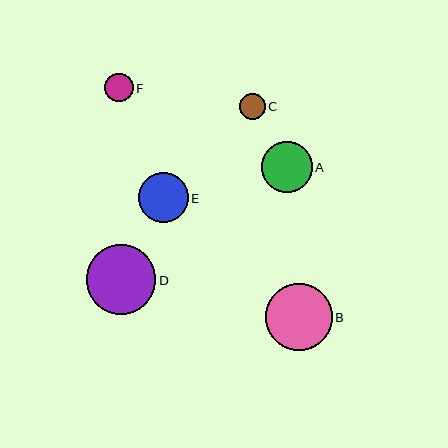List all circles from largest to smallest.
From largest to smallest: D, B, A, E, F, C.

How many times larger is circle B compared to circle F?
Circle B is approximately 2.3 times the size of circle F.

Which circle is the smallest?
Circle C is the smallest with a size of approximately 26 pixels.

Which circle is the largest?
Circle D is the largest with a size of approximately 69 pixels.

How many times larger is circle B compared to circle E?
Circle B is approximately 1.3 times the size of circle E.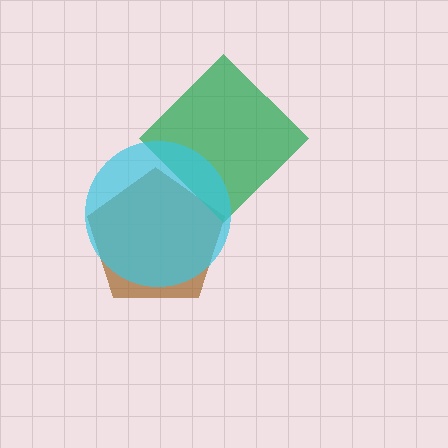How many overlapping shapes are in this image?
There are 3 overlapping shapes in the image.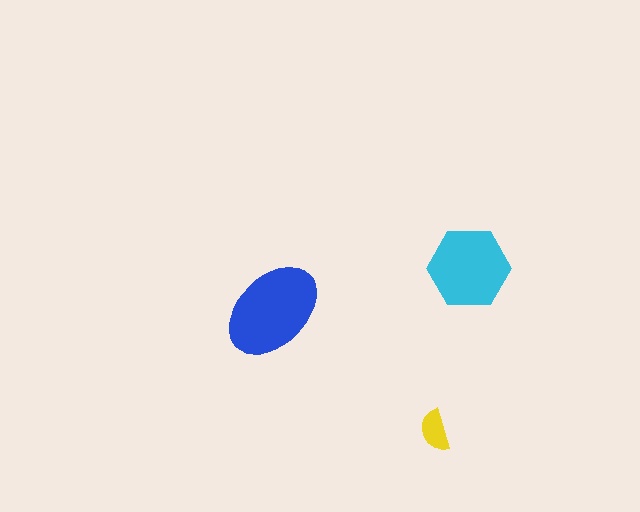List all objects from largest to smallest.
The blue ellipse, the cyan hexagon, the yellow semicircle.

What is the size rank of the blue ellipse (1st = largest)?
1st.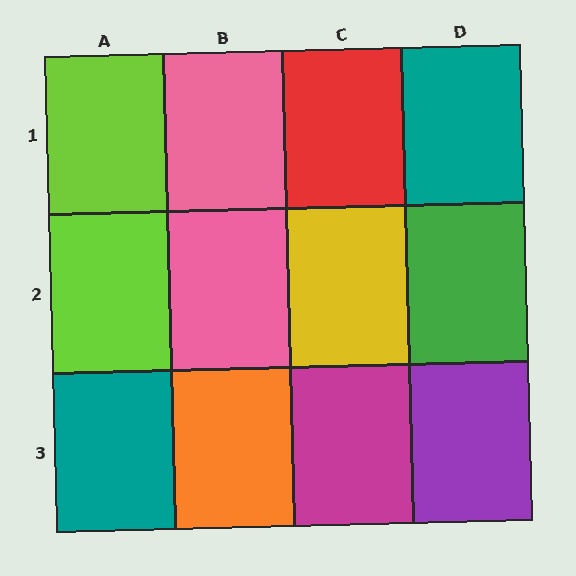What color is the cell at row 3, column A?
Teal.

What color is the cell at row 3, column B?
Orange.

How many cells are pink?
2 cells are pink.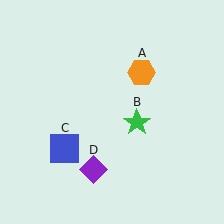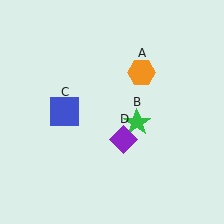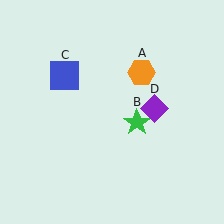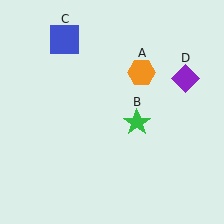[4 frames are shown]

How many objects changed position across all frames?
2 objects changed position: blue square (object C), purple diamond (object D).